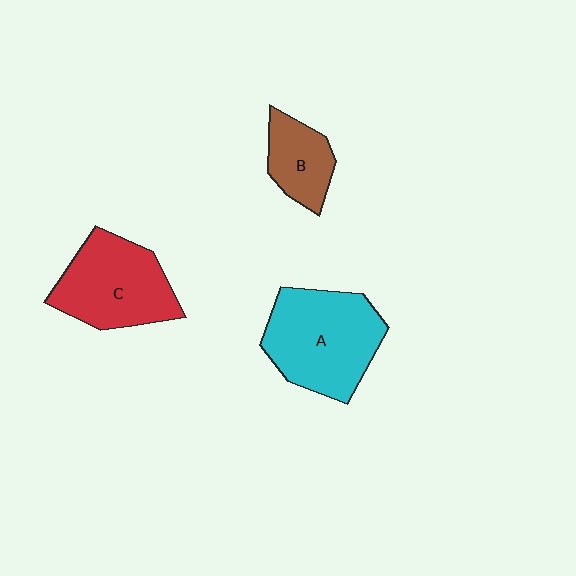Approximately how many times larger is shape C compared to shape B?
Approximately 1.8 times.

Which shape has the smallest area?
Shape B (brown).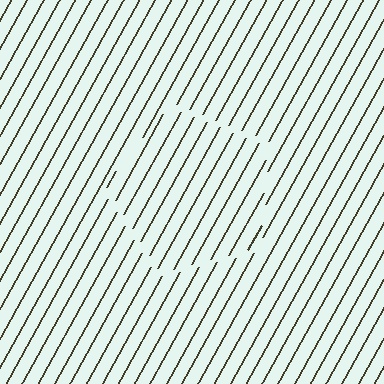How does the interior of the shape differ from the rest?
The interior of the shape contains the same grating, shifted by half a period — the contour is defined by the phase discontinuity where line-ends from the inner and outer gratings abut.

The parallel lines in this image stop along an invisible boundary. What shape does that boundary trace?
An illusory pentagon. The interior of the shape contains the same grating, shifted by half a period — the contour is defined by the phase discontinuity where line-ends from the inner and outer gratings abut.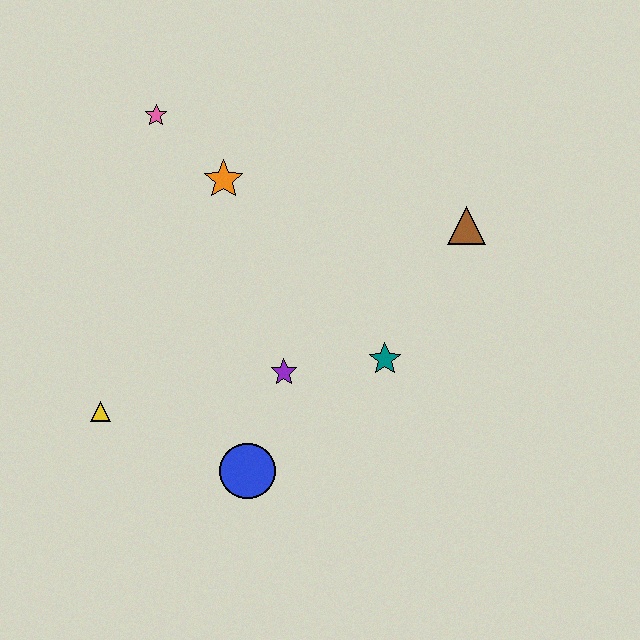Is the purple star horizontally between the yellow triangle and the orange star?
No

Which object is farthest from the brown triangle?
The yellow triangle is farthest from the brown triangle.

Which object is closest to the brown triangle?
The teal star is closest to the brown triangle.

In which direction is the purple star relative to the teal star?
The purple star is to the left of the teal star.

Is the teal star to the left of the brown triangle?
Yes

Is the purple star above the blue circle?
Yes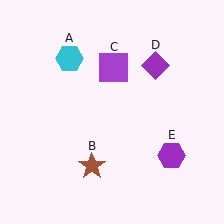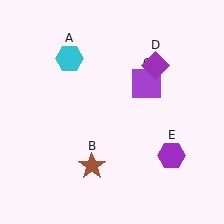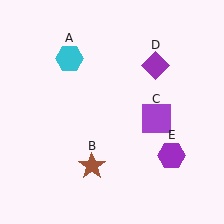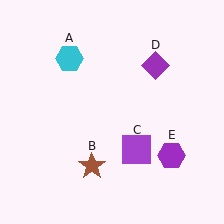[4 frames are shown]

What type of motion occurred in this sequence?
The purple square (object C) rotated clockwise around the center of the scene.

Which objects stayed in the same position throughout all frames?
Cyan hexagon (object A) and brown star (object B) and purple diamond (object D) and purple hexagon (object E) remained stationary.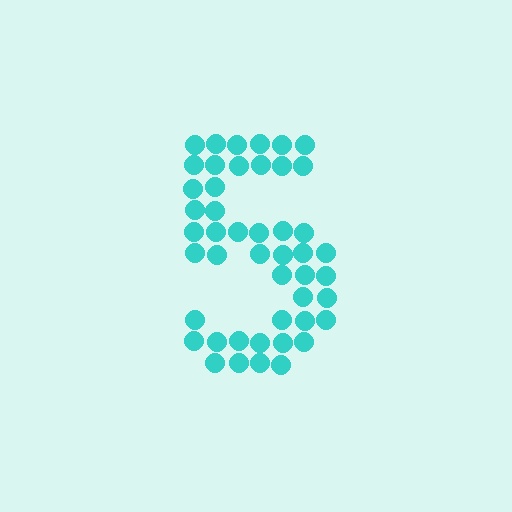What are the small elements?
The small elements are circles.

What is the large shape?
The large shape is the digit 5.